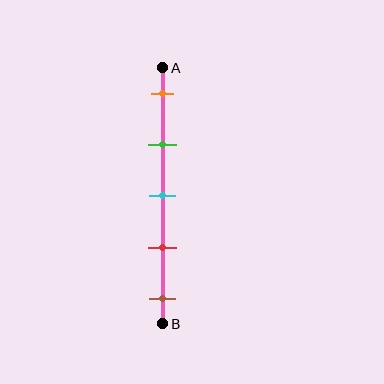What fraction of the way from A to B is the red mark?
The red mark is approximately 70% (0.7) of the way from A to B.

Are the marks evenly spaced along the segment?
Yes, the marks are approximately evenly spaced.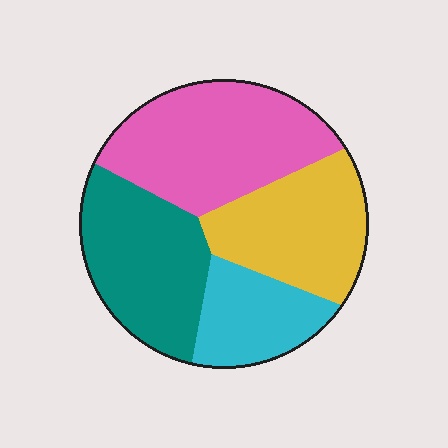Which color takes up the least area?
Cyan, at roughly 15%.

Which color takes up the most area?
Pink, at roughly 35%.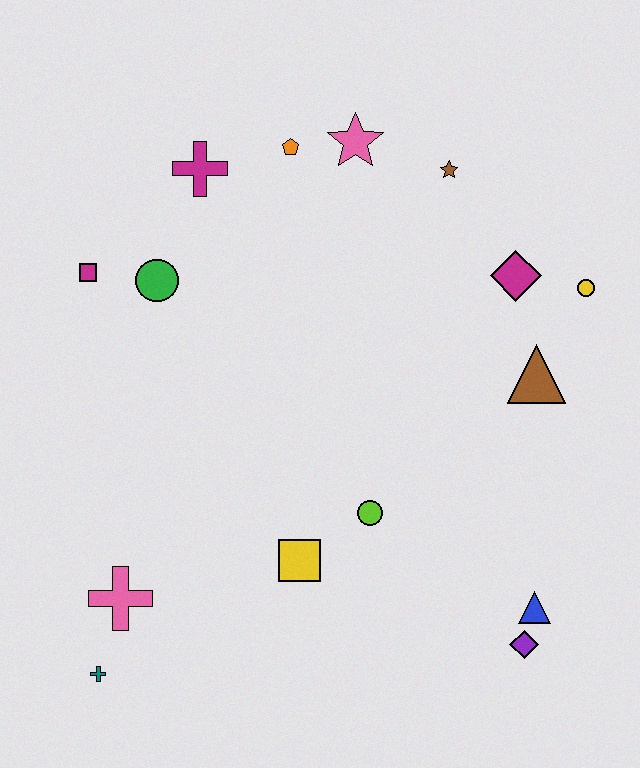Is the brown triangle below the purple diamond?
No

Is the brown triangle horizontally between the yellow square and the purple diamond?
No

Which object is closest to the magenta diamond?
The yellow circle is closest to the magenta diamond.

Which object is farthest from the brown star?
The teal cross is farthest from the brown star.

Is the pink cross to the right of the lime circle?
No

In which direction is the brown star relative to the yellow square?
The brown star is above the yellow square.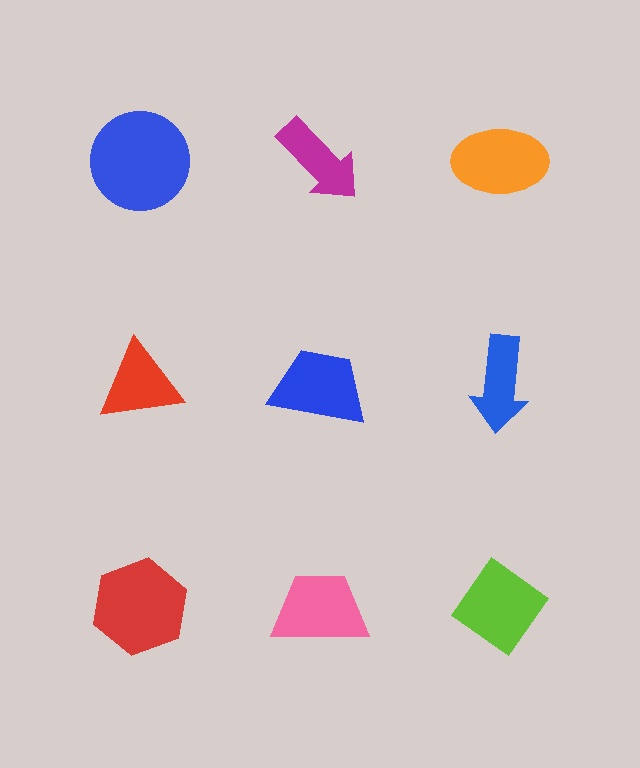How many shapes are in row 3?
3 shapes.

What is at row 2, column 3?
A blue arrow.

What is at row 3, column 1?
A red hexagon.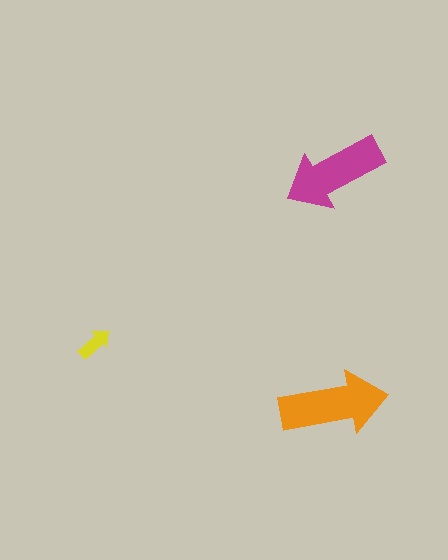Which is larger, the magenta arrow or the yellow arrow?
The magenta one.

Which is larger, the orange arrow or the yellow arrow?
The orange one.